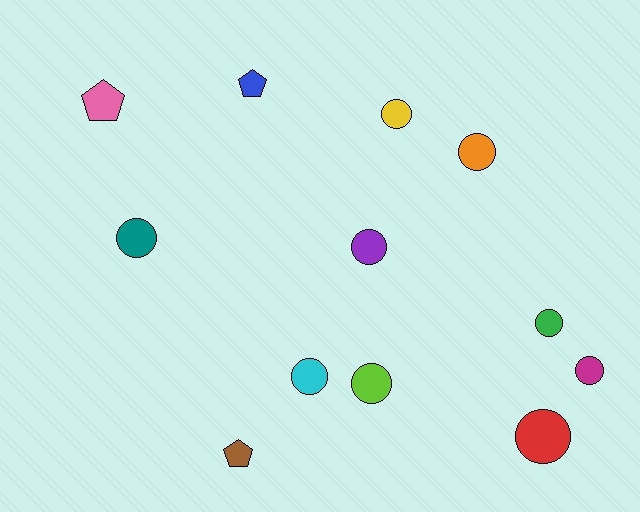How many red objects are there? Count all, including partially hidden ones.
There is 1 red object.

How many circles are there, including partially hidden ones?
There are 9 circles.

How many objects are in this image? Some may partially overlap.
There are 12 objects.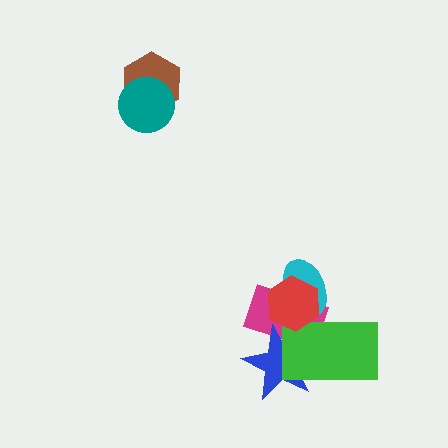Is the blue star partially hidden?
Yes, it is partially covered by another shape.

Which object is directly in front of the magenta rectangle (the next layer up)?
The cyan ellipse is directly in front of the magenta rectangle.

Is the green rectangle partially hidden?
Yes, it is partially covered by another shape.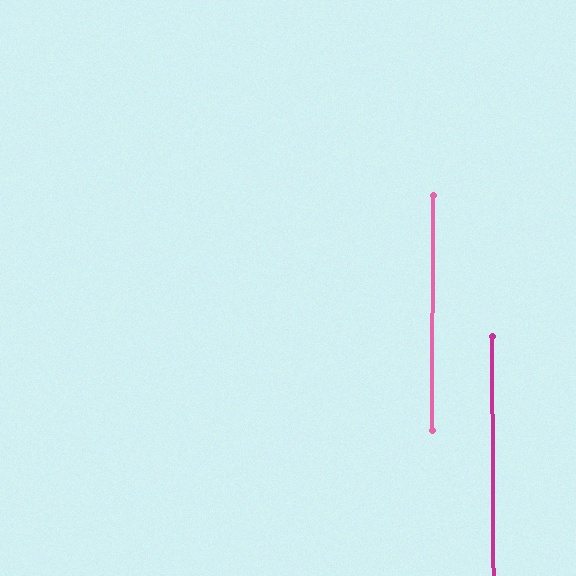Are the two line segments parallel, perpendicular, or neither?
Parallel — their directions differ by only 0.5°.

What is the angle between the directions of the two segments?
Approximately 0 degrees.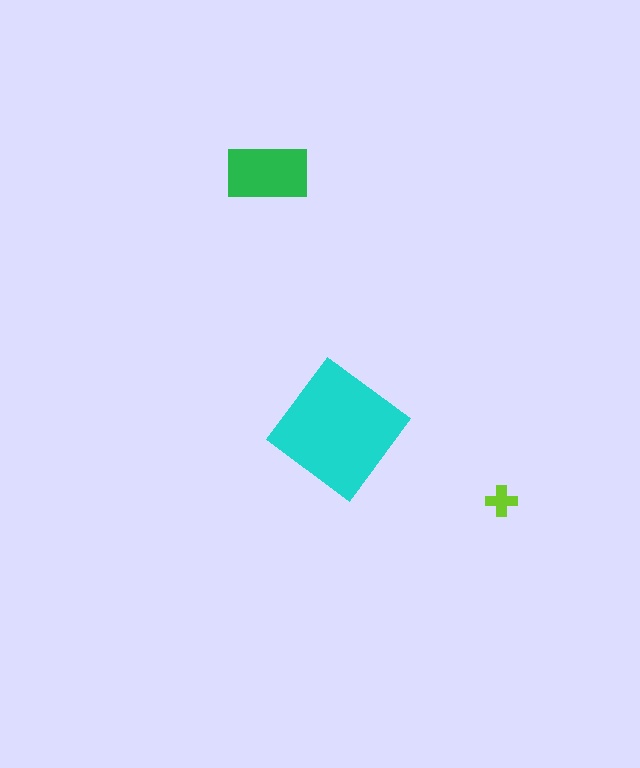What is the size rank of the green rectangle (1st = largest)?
2nd.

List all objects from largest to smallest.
The cyan diamond, the green rectangle, the lime cross.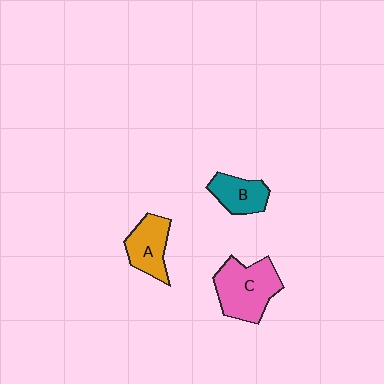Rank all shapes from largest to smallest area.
From largest to smallest: C (pink), A (orange), B (teal).